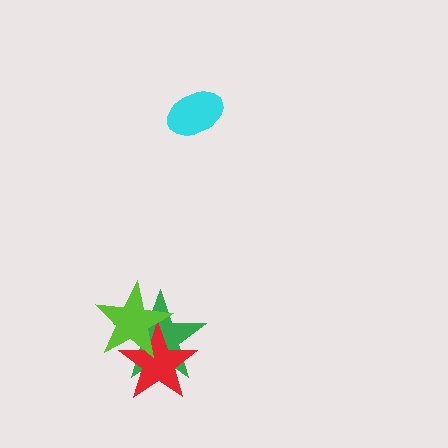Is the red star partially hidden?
Yes, it is partially covered by another shape.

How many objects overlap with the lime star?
2 objects overlap with the lime star.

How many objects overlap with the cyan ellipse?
0 objects overlap with the cyan ellipse.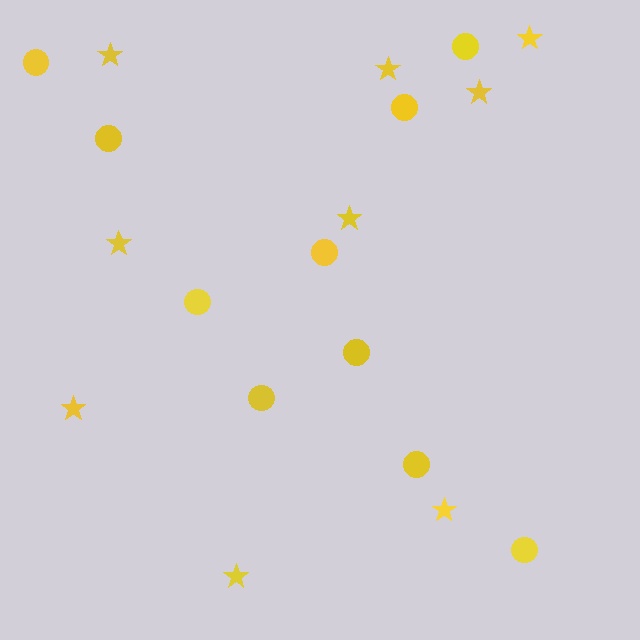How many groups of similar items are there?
There are 2 groups: one group of circles (10) and one group of stars (9).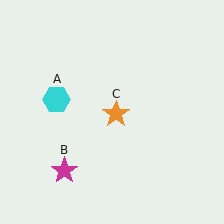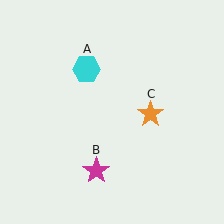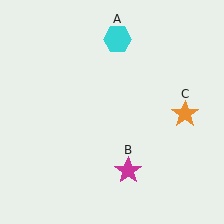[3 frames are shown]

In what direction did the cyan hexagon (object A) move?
The cyan hexagon (object A) moved up and to the right.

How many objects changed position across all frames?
3 objects changed position: cyan hexagon (object A), magenta star (object B), orange star (object C).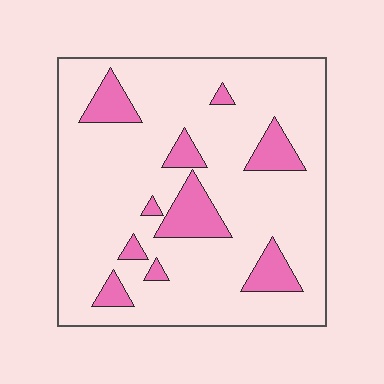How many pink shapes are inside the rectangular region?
10.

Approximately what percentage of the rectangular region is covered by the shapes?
Approximately 15%.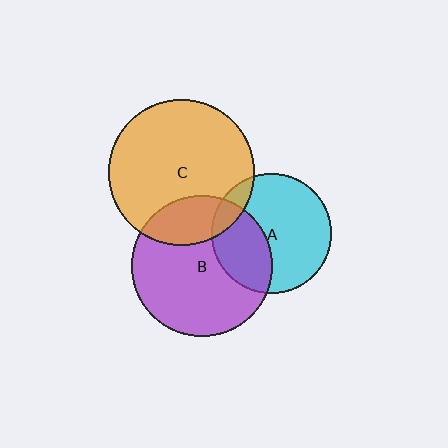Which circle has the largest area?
Circle C (orange).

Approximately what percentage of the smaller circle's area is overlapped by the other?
Approximately 10%.